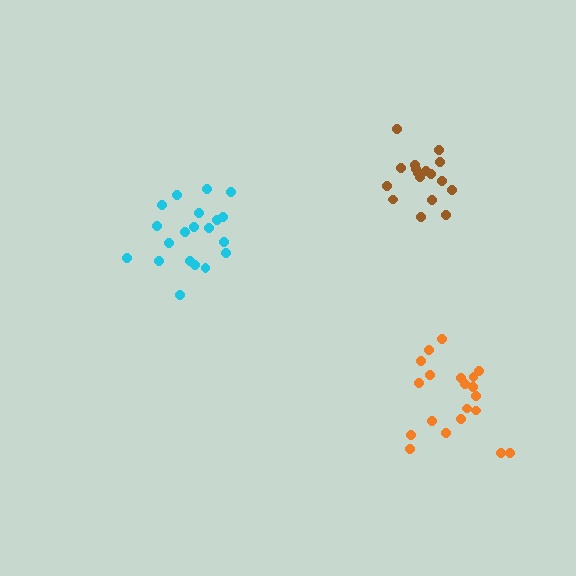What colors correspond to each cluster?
The clusters are colored: cyan, brown, orange.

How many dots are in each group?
Group 1: 20 dots, Group 2: 17 dots, Group 3: 20 dots (57 total).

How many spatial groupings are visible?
There are 3 spatial groupings.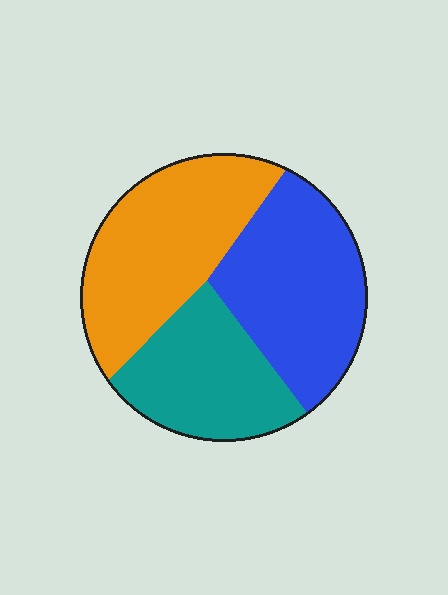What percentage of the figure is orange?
Orange covers roughly 35% of the figure.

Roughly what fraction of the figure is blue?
Blue takes up between a quarter and a half of the figure.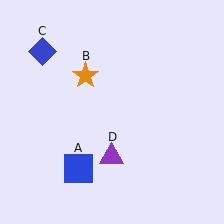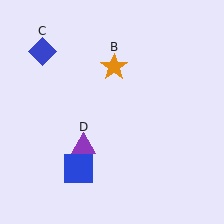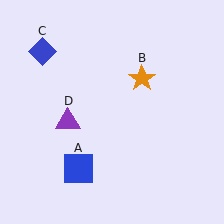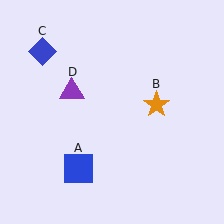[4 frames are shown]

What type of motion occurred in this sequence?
The orange star (object B), purple triangle (object D) rotated clockwise around the center of the scene.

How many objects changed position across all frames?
2 objects changed position: orange star (object B), purple triangle (object D).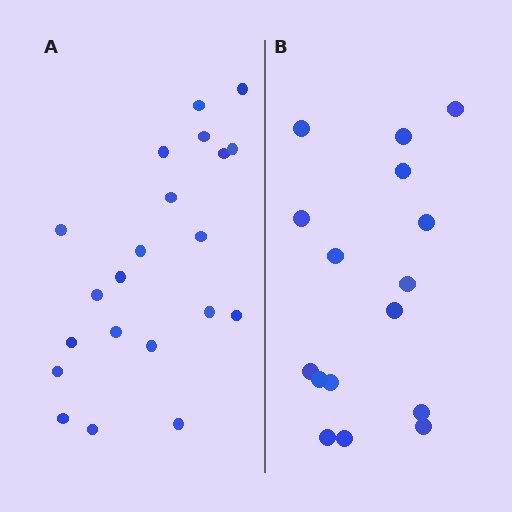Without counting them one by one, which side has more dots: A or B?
Region A (the left region) has more dots.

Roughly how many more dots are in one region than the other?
Region A has about 5 more dots than region B.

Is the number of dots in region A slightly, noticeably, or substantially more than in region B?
Region A has noticeably more, but not dramatically so. The ratio is roughly 1.3 to 1.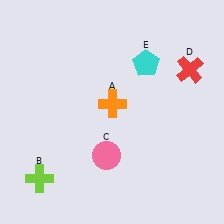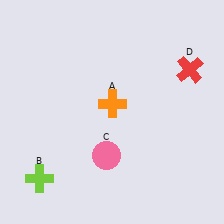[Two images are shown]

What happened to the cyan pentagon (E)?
The cyan pentagon (E) was removed in Image 2. It was in the top-right area of Image 1.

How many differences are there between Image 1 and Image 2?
There is 1 difference between the two images.